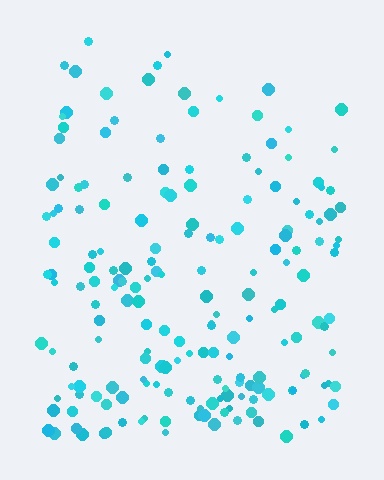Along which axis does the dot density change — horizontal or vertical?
Vertical.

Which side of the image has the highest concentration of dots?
The bottom.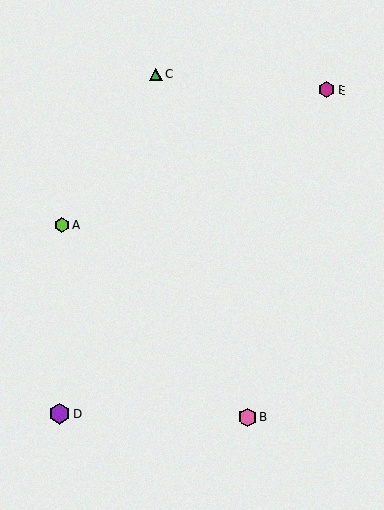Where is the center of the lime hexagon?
The center of the lime hexagon is at (62, 225).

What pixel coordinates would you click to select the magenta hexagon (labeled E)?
Click at (327, 90) to select the magenta hexagon E.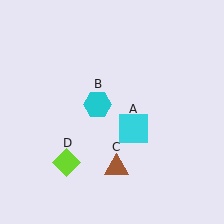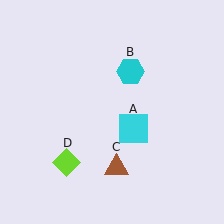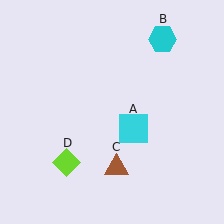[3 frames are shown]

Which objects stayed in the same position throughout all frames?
Cyan square (object A) and brown triangle (object C) and lime diamond (object D) remained stationary.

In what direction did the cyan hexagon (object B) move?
The cyan hexagon (object B) moved up and to the right.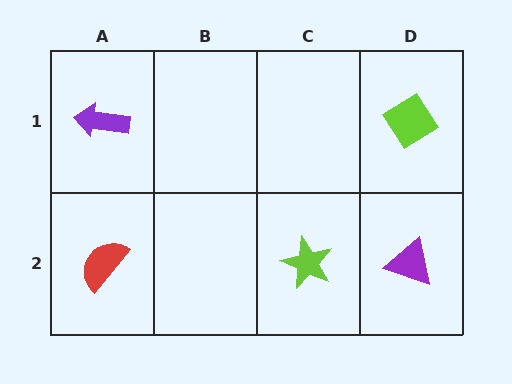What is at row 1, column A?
A purple arrow.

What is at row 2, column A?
A red semicircle.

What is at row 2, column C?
A lime star.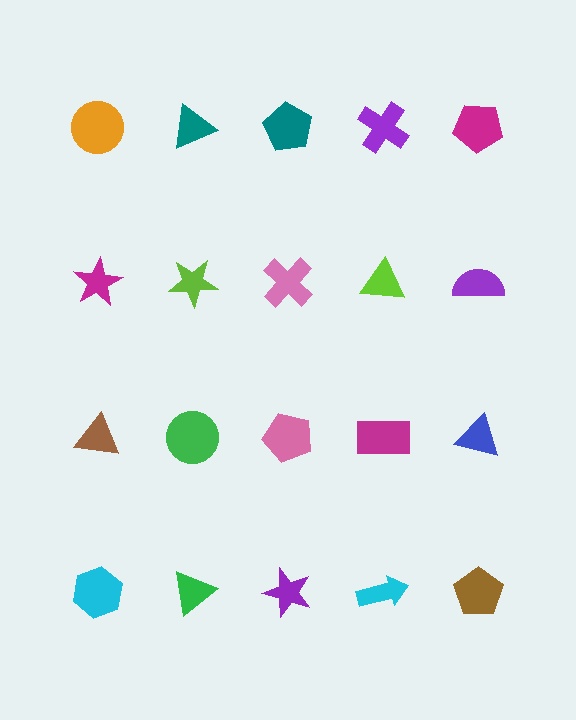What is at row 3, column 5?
A blue triangle.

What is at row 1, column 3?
A teal pentagon.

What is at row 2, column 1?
A magenta star.